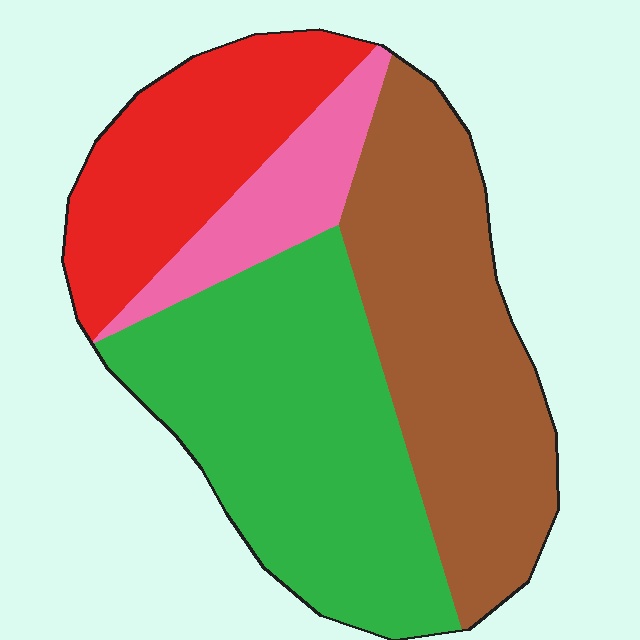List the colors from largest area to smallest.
From largest to smallest: green, brown, red, pink.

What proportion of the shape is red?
Red takes up about one fifth (1/5) of the shape.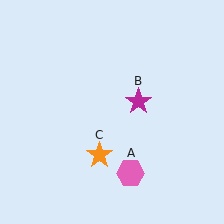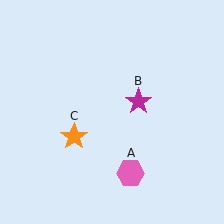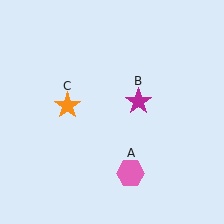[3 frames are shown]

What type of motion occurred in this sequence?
The orange star (object C) rotated clockwise around the center of the scene.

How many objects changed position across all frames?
1 object changed position: orange star (object C).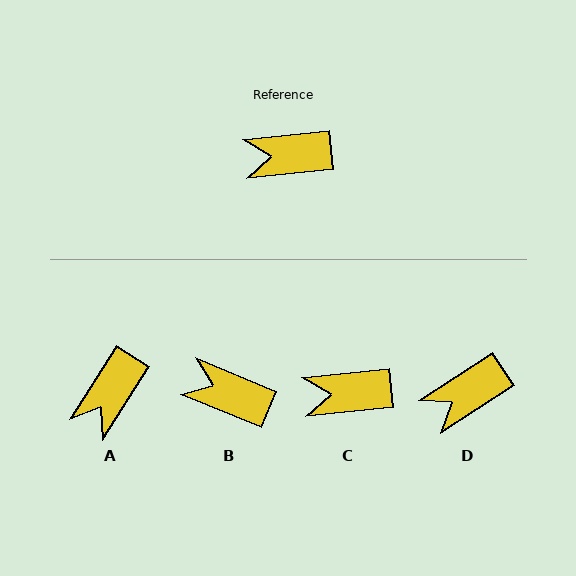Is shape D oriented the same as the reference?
No, it is off by about 27 degrees.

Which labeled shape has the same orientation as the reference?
C.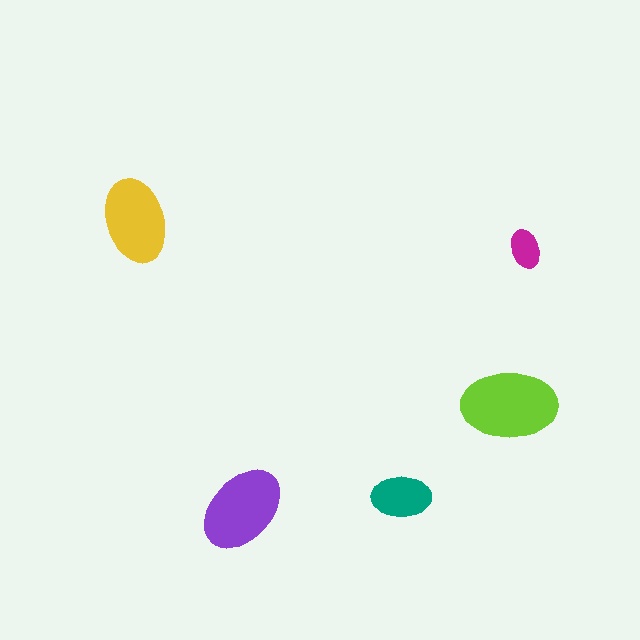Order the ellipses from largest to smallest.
the lime one, the purple one, the yellow one, the teal one, the magenta one.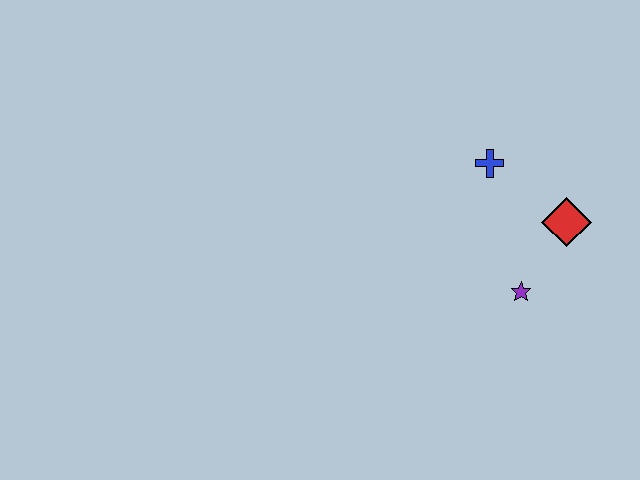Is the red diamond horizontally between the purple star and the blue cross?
No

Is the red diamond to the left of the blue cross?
No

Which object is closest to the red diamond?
The purple star is closest to the red diamond.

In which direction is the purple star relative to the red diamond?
The purple star is below the red diamond.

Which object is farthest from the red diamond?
The blue cross is farthest from the red diamond.